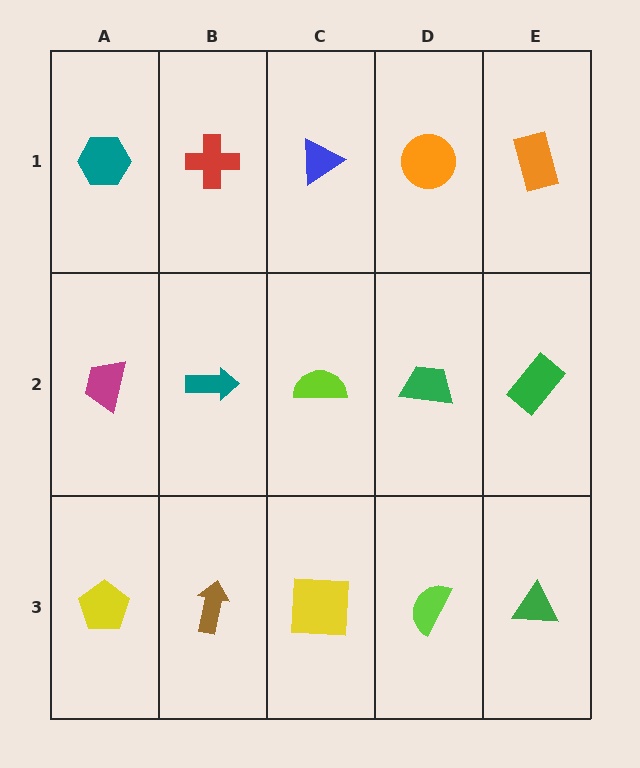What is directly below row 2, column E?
A green triangle.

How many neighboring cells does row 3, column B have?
3.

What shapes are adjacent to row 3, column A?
A magenta trapezoid (row 2, column A), a brown arrow (row 3, column B).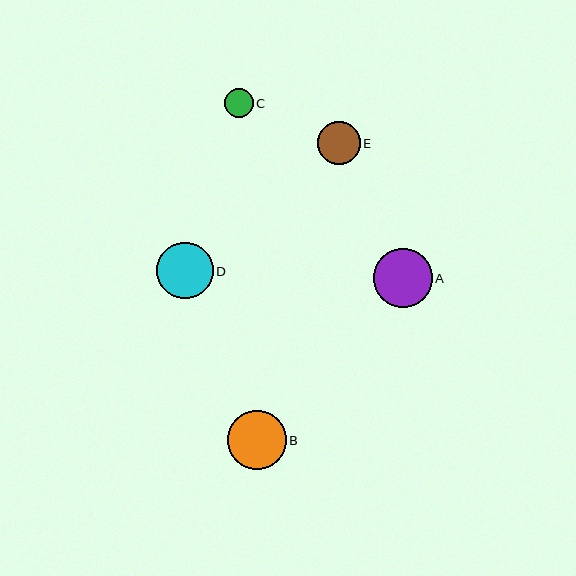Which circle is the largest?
Circle B is the largest with a size of approximately 59 pixels.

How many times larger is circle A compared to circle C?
Circle A is approximately 2.1 times the size of circle C.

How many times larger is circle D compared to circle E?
Circle D is approximately 1.3 times the size of circle E.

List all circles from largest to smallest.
From largest to smallest: B, A, D, E, C.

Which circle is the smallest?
Circle C is the smallest with a size of approximately 29 pixels.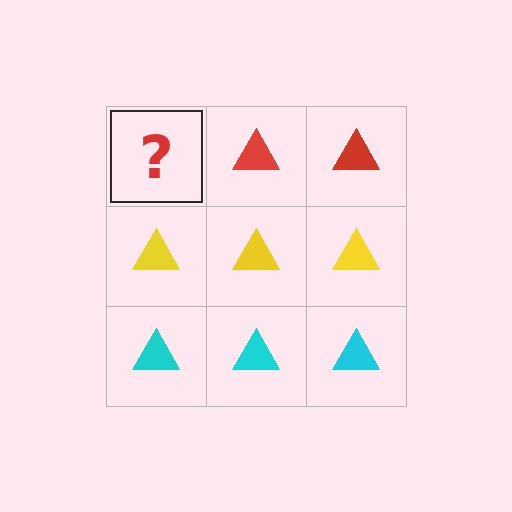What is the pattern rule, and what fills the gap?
The rule is that each row has a consistent color. The gap should be filled with a red triangle.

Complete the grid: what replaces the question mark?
The question mark should be replaced with a red triangle.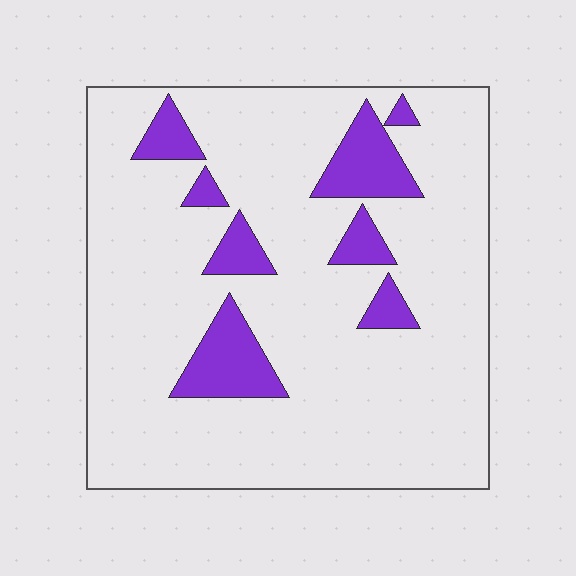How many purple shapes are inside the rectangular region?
8.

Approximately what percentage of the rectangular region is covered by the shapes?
Approximately 15%.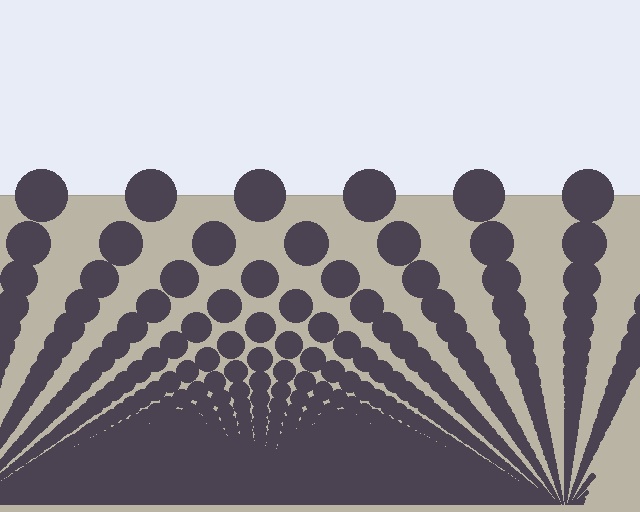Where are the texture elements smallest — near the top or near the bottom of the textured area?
Near the bottom.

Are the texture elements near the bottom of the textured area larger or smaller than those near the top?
Smaller. The gradient is inverted — elements near the bottom are smaller and denser.